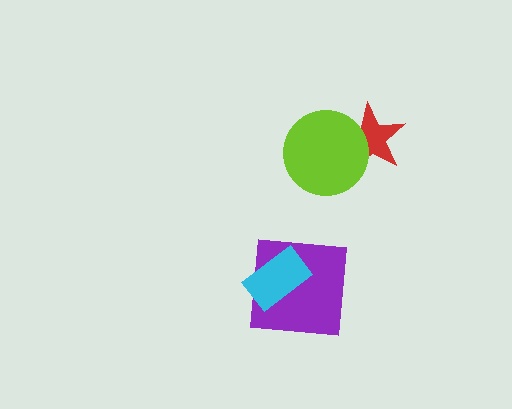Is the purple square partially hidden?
Yes, it is partially covered by another shape.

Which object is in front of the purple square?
The cyan rectangle is in front of the purple square.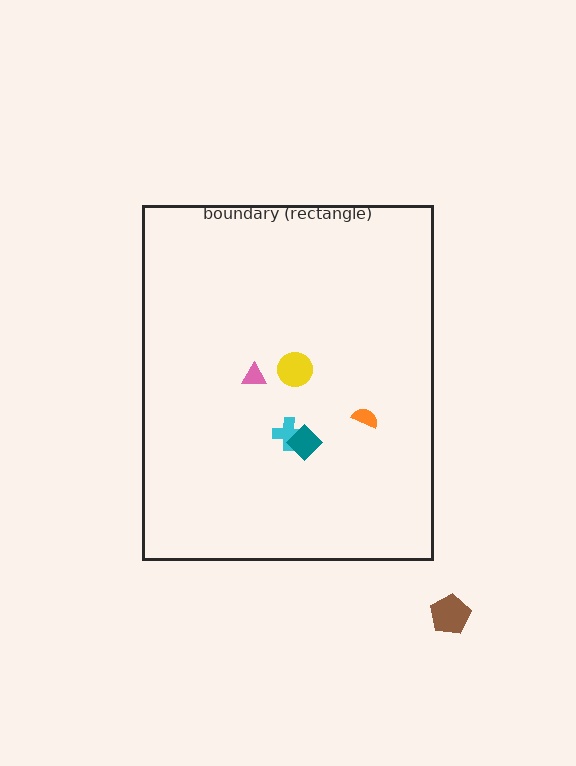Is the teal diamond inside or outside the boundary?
Inside.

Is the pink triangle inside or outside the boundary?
Inside.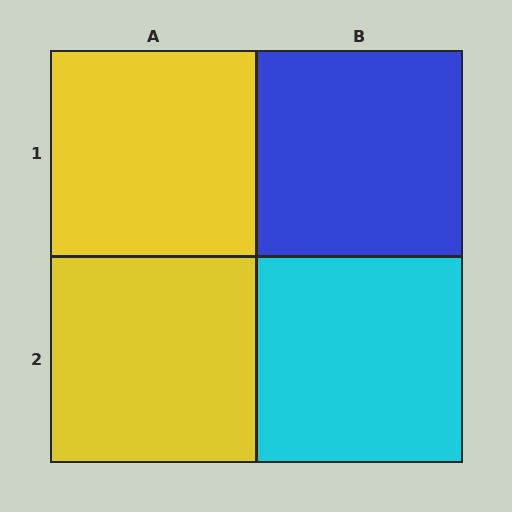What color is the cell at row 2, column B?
Cyan.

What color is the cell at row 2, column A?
Yellow.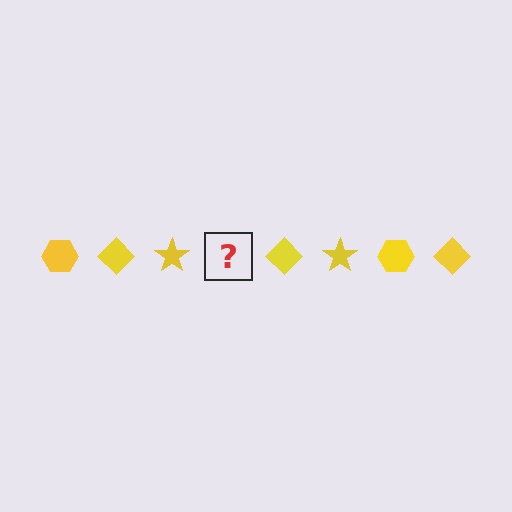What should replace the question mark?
The question mark should be replaced with a yellow hexagon.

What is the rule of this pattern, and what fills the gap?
The rule is that the pattern cycles through hexagon, diamond, star shapes in yellow. The gap should be filled with a yellow hexagon.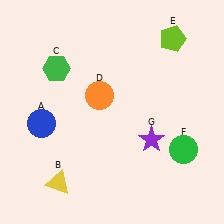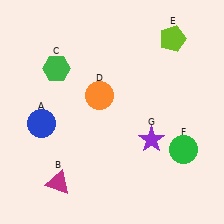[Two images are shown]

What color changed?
The triangle (B) changed from yellow in Image 1 to magenta in Image 2.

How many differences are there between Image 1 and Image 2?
There is 1 difference between the two images.